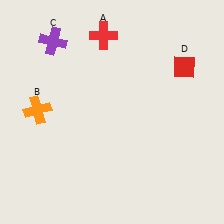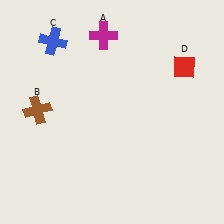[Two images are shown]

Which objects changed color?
A changed from red to magenta. B changed from orange to brown. C changed from purple to blue.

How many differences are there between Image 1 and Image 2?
There are 3 differences between the two images.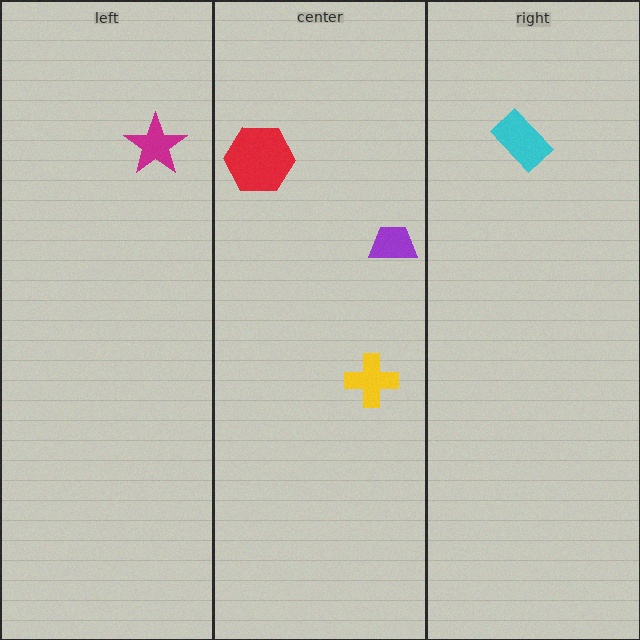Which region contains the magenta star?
The left region.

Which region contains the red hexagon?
The center region.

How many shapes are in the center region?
3.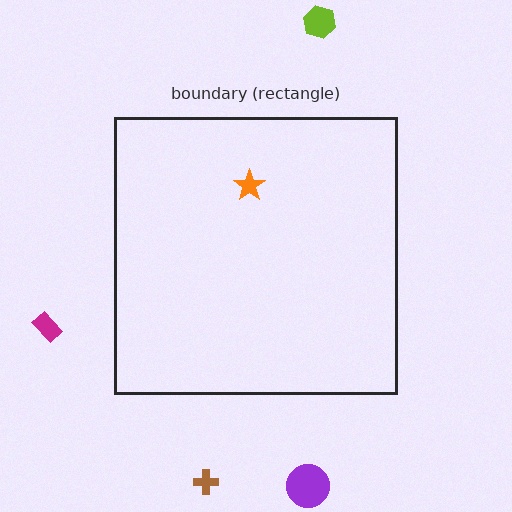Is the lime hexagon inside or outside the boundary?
Outside.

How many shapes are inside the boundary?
1 inside, 4 outside.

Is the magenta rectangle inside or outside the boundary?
Outside.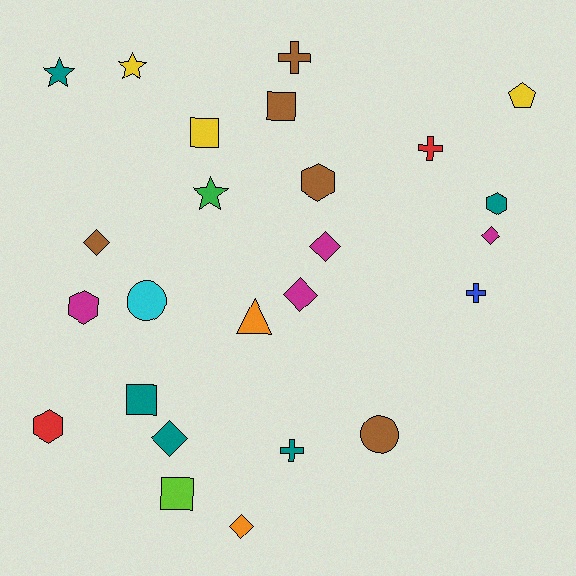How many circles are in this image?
There are 2 circles.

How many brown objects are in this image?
There are 5 brown objects.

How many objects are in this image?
There are 25 objects.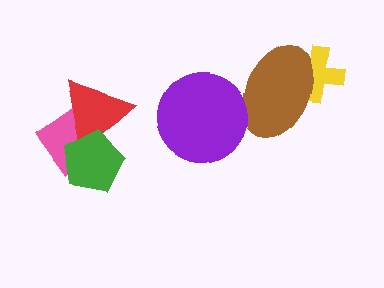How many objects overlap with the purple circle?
1 object overlaps with the purple circle.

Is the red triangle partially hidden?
Yes, it is partially covered by another shape.